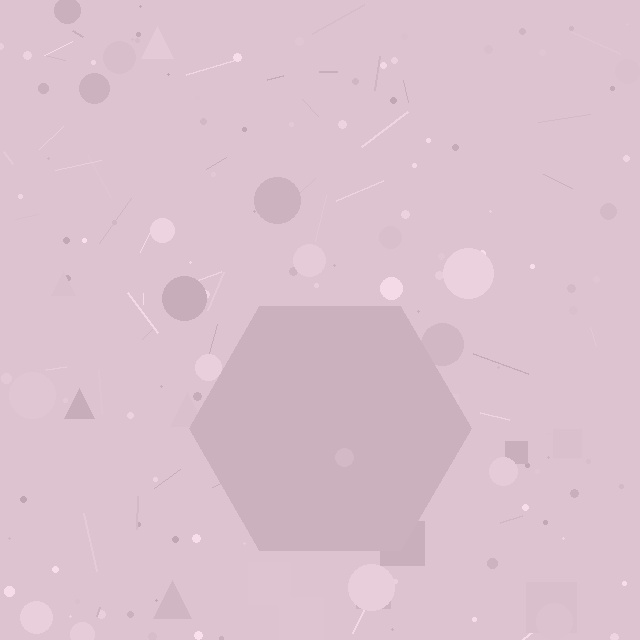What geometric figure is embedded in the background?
A hexagon is embedded in the background.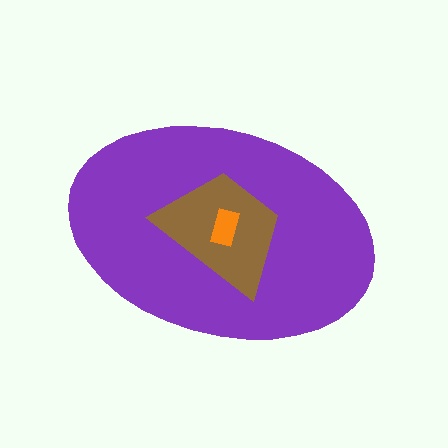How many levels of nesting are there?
3.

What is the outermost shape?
The purple ellipse.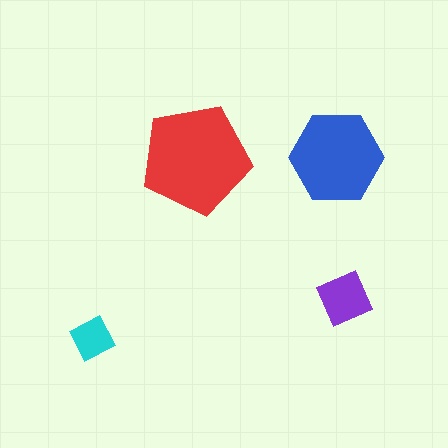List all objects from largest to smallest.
The red pentagon, the blue hexagon, the purple square, the cyan diamond.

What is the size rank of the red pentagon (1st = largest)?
1st.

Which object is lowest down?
The cyan diamond is bottommost.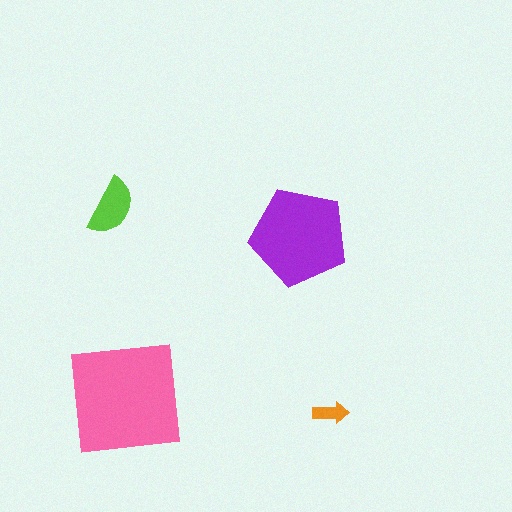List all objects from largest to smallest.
The pink square, the purple pentagon, the lime semicircle, the orange arrow.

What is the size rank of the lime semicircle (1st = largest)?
3rd.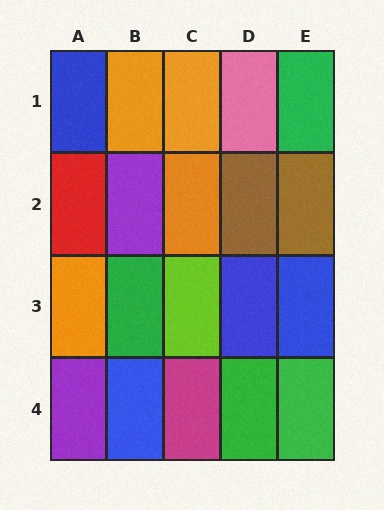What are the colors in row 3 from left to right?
Orange, green, lime, blue, blue.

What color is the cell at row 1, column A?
Blue.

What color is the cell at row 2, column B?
Purple.